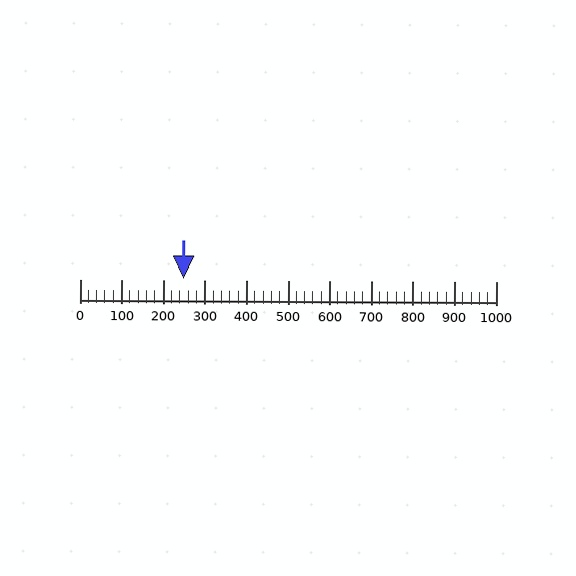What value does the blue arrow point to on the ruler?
The blue arrow points to approximately 248.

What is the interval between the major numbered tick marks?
The major tick marks are spaced 100 units apart.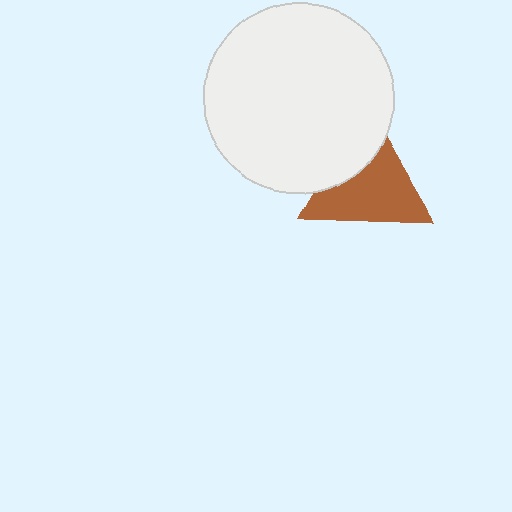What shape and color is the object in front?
The object in front is a white circle.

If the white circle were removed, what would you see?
You would see the complete brown triangle.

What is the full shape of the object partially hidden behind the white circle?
The partially hidden object is a brown triangle.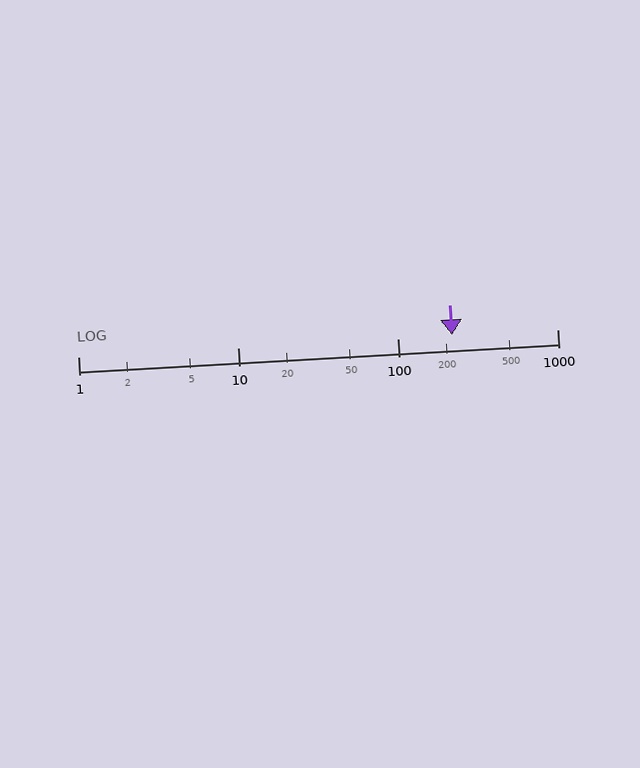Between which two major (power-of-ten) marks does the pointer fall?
The pointer is between 100 and 1000.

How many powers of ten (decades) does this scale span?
The scale spans 3 decades, from 1 to 1000.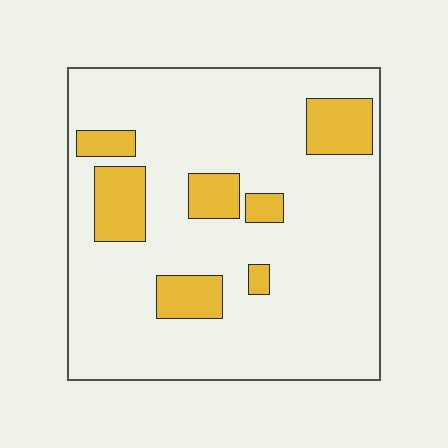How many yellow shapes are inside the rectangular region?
7.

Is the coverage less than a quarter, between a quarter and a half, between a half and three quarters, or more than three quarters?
Less than a quarter.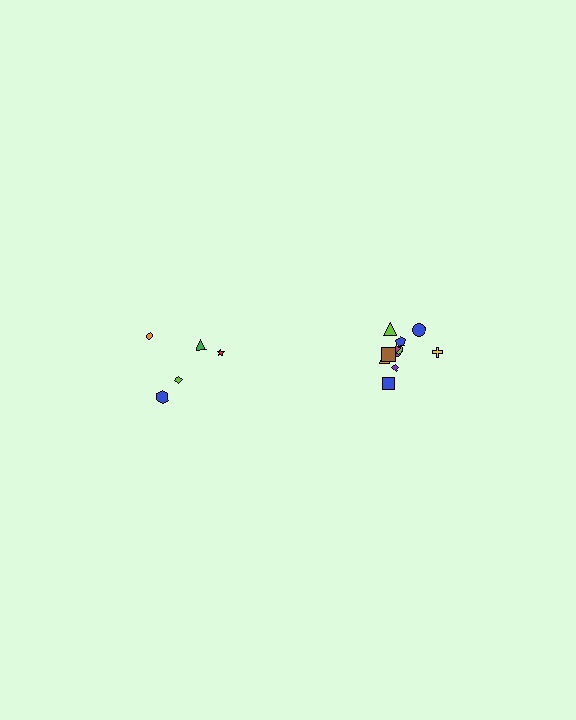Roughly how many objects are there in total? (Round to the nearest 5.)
Roughly 15 objects in total.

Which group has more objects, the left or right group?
The right group.